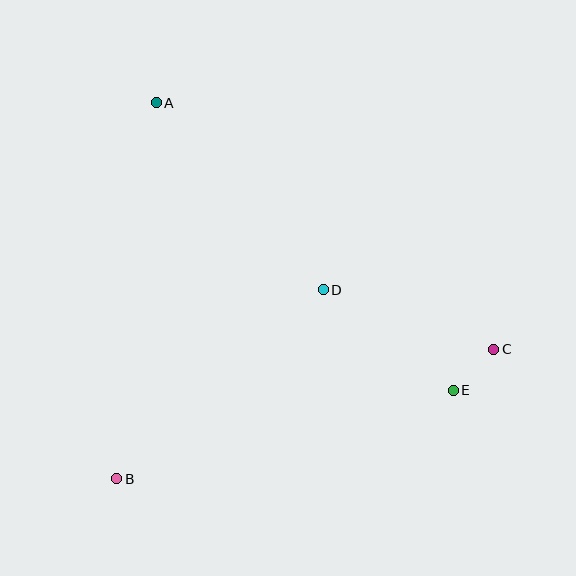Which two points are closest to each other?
Points C and E are closest to each other.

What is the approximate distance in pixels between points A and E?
The distance between A and E is approximately 414 pixels.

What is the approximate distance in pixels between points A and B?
The distance between A and B is approximately 378 pixels.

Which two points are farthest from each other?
Points A and C are farthest from each other.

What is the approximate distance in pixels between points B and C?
The distance between B and C is approximately 399 pixels.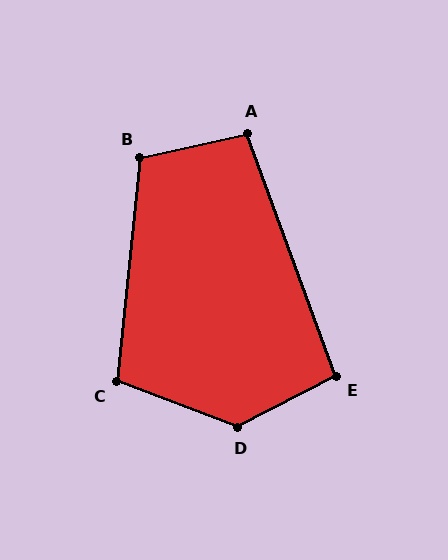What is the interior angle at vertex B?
Approximately 109 degrees (obtuse).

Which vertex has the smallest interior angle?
E, at approximately 97 degrees.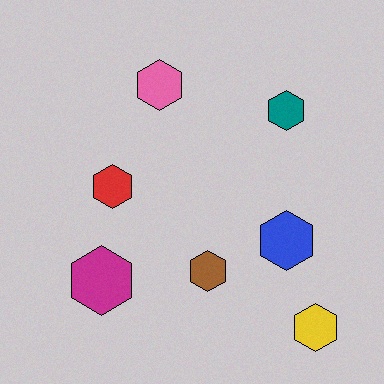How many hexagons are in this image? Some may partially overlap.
There are 7 hexagons.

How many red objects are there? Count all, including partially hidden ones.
There is 1 red object.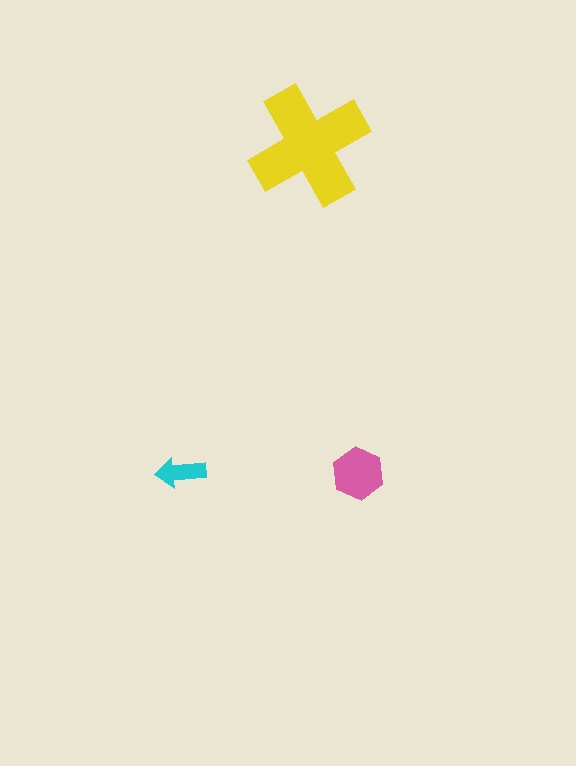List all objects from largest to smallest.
The yellow cross, the pink hexagon, the cyan arrow.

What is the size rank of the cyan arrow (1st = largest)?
3rd.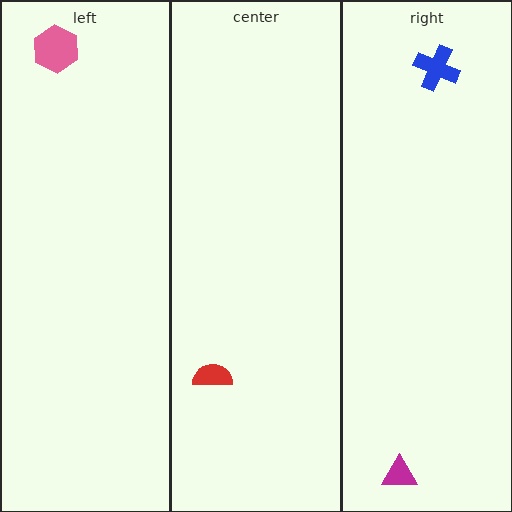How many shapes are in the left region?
1.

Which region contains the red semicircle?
The center region.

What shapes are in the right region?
The magenta triangle, the blue cross.